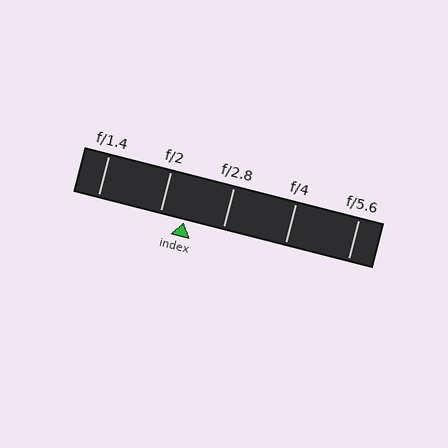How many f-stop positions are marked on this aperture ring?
There are 5 f-stop positions marked.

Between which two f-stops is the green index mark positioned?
The index mark is between f/2 and f/2.8.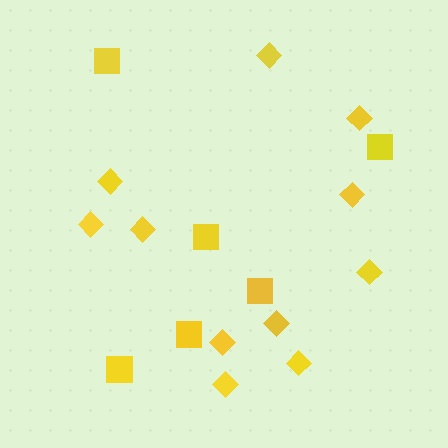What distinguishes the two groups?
There are 2 groups: one group of squares (6) and one group of diamonds (11).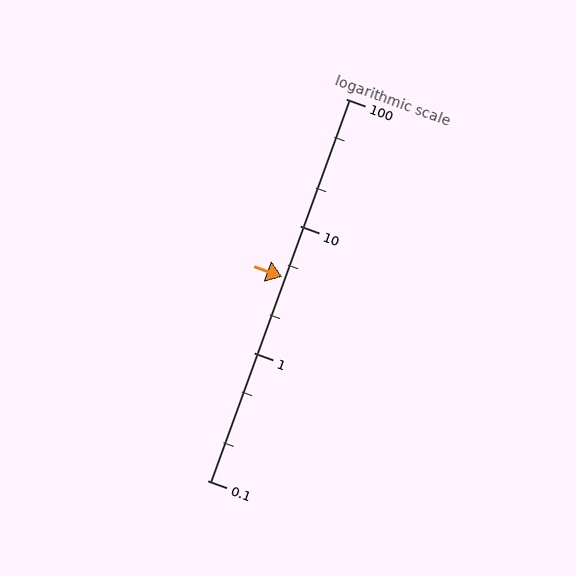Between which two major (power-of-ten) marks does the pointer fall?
The pointer is between 1 and 10.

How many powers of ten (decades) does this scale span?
The scale spans 3 decades, from 0.1 to 100.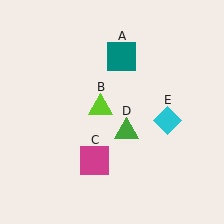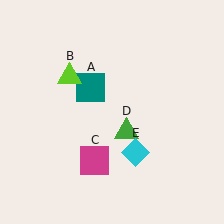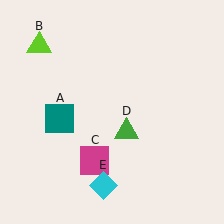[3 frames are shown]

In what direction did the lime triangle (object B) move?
The lime triangle (object B) moved up and to the left.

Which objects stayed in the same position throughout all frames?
Magenta square (object C) and green triangle (object D) remained stationary.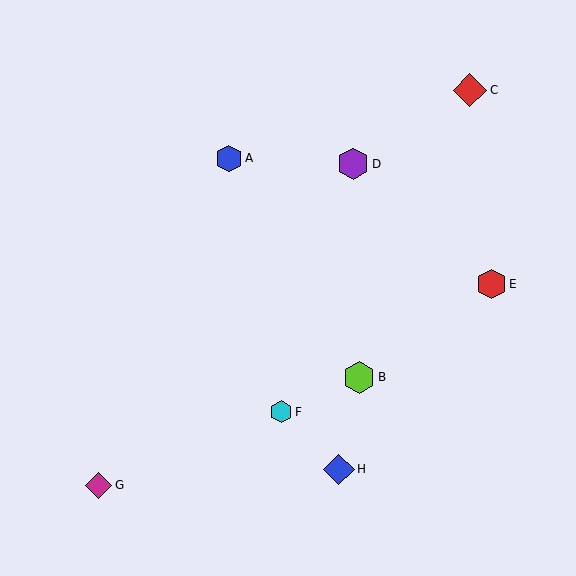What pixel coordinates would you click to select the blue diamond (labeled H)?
Click at (339, 469) to select the blue diamond H.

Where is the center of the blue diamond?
The center of the blue diamond is at (339, 469).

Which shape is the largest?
The red diamond (labeled C) is the largest.